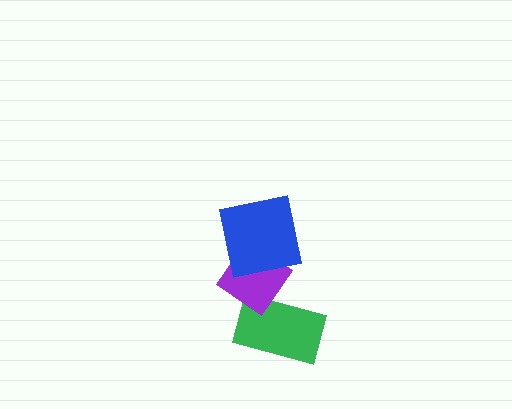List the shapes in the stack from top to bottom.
From top to bottom: the blue square, the purple diamond, the green rectangle.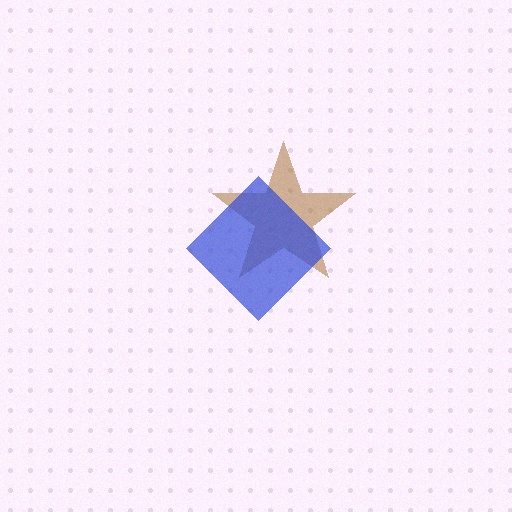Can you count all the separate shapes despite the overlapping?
Yes, there are 2 separate shapes.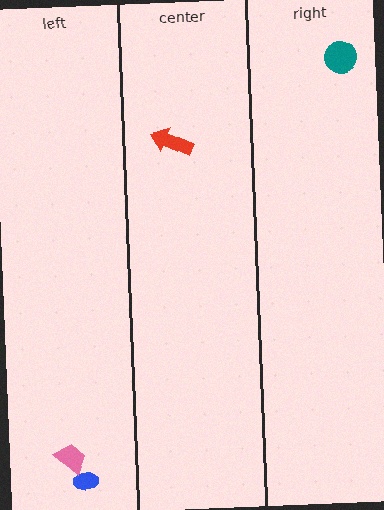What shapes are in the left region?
The blue ellipse, the pink trapezoid.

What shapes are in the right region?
The teal circle.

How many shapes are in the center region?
1.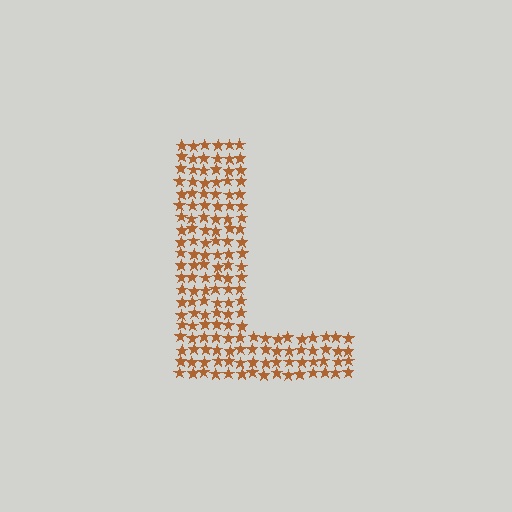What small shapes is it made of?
It is made of small stars.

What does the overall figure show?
The overall figure shows the letter L.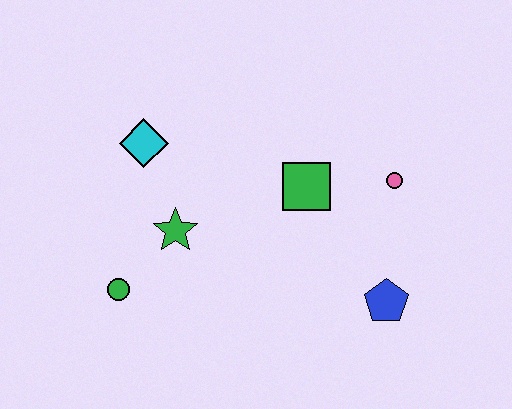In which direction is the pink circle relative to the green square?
The pink circle is to the right of the green square.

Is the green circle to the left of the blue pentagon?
Yes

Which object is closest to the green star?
The green circle is closest to the green star.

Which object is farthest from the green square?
The green circle is farthest from the green square.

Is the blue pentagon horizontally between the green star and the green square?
No